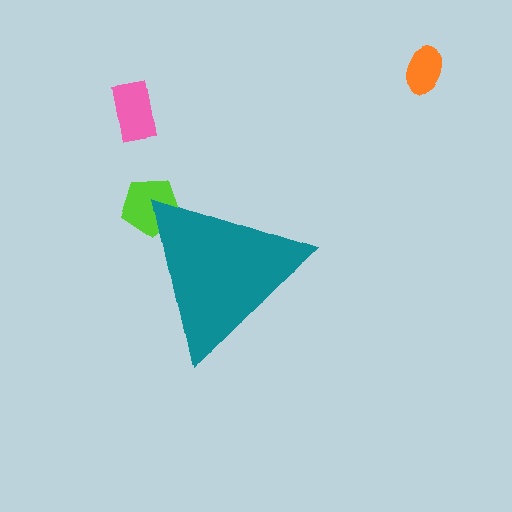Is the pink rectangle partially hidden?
No, the pink rectangle is fully visible.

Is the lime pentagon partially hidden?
Yes, the lime pentagon is partially hidden behind the teal triangle.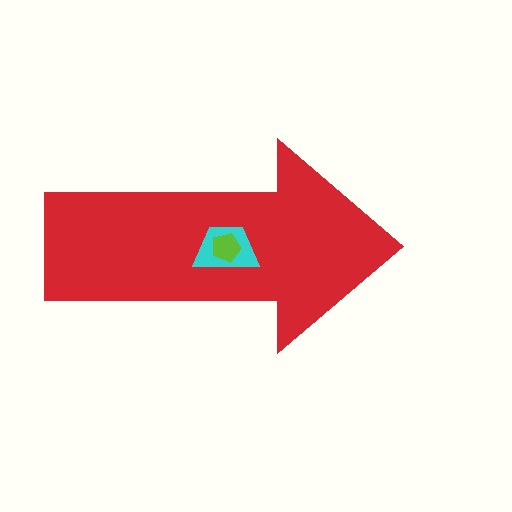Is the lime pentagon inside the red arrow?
Yes.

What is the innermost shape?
The lime pentagon.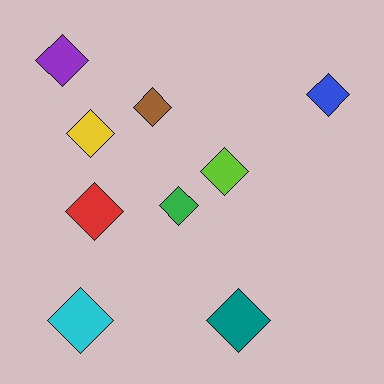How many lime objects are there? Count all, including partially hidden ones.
There is 1 lime object.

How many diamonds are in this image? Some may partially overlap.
There are 9 diamonds.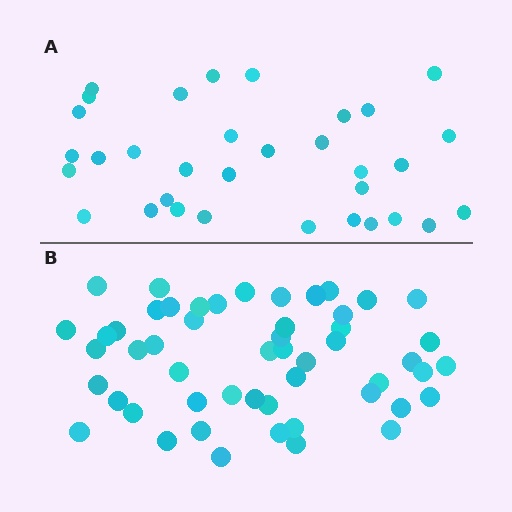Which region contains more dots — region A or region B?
Region B (the bottom region) has more dots.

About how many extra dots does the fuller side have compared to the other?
Region B has approximately 20 more dots than region A.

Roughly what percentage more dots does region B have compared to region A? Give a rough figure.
About 60% more.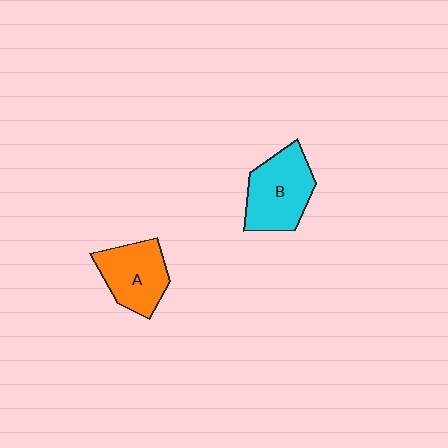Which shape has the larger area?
Shape B (cyan).